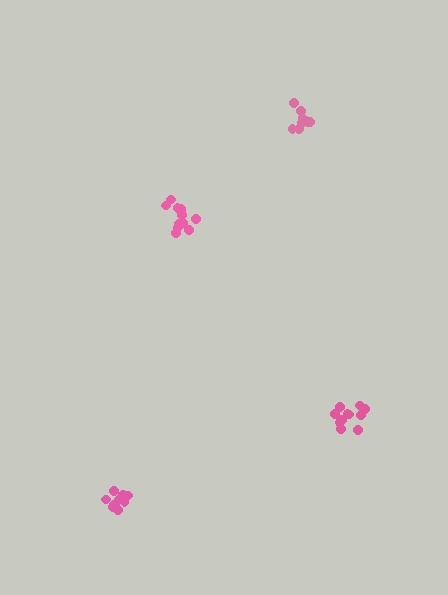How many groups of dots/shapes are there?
There are 4 groups.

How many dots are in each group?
Group 1: 9 dots, Group 2: 11 dots, Group 3: 12 dots, Group 4: 9 dots (41 total).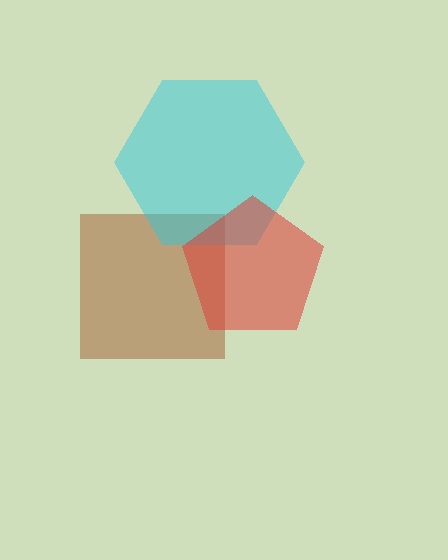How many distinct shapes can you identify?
There are 3 distinct shapes: a brown square, a cyan hexagon, a red pentagon.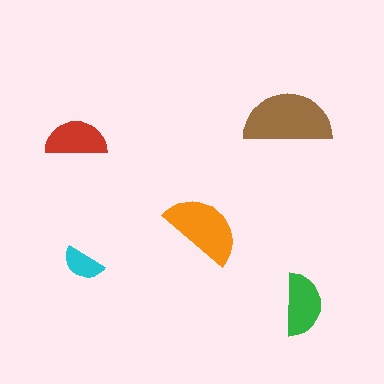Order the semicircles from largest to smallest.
the brown one, the orange one, the green one, the red one, the cyan one.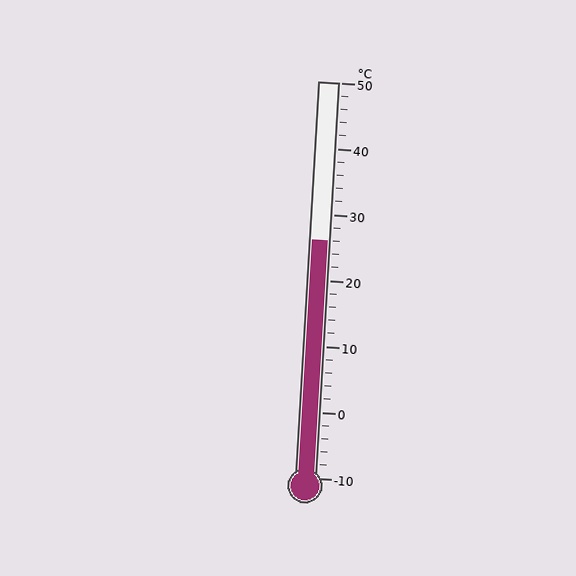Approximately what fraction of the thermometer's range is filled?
The thermometer is filled to approximately 60% of its range.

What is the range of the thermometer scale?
The thermometer scale ranges from -10°C to 50°C.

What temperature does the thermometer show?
The thermometer shows approximately 26°C.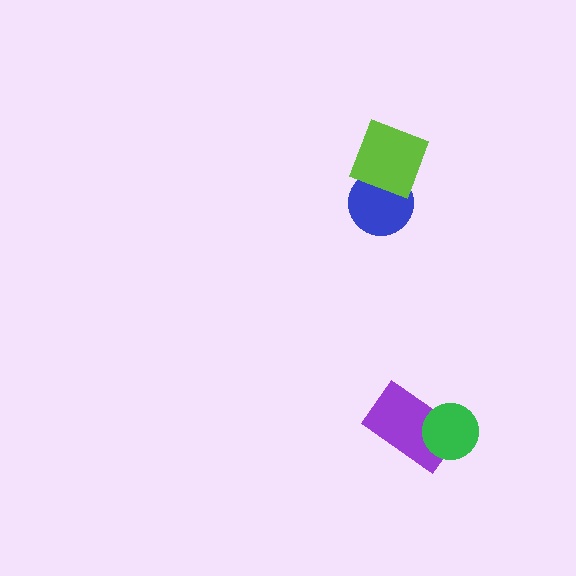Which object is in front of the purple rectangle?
The green circle is in front of the purple rectangle.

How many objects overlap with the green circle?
1 object overlaps with the green circle.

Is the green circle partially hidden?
No, no other shape covers it.